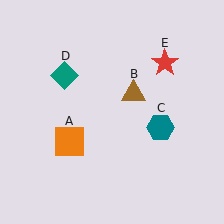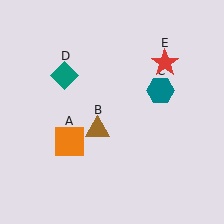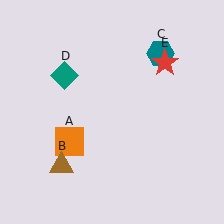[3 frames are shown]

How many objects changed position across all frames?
2 objects changed position: brown triangle (object B), teal hexagon (object C).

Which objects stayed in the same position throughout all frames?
Orange square (object A) and teal diamond (object D) and red star (object E) remained stationary.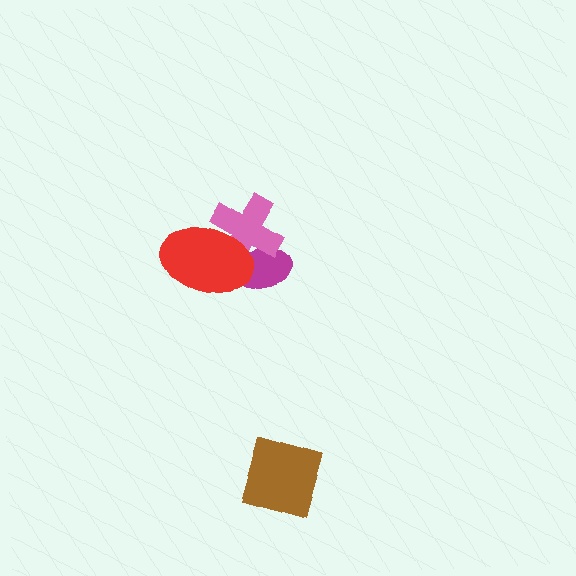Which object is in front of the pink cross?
The red ellipse is in front of the pink cross.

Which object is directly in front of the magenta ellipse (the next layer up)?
The pink cross is directly in front of the magenta ellipse.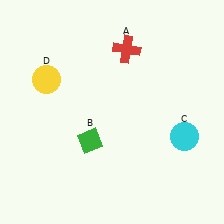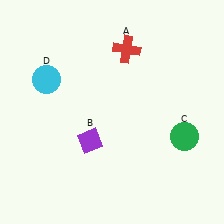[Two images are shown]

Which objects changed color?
B changed from green to purple. C changed from cyan to green. D changed from yellow to cyan.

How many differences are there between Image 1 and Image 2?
There are 3 differences between the two images.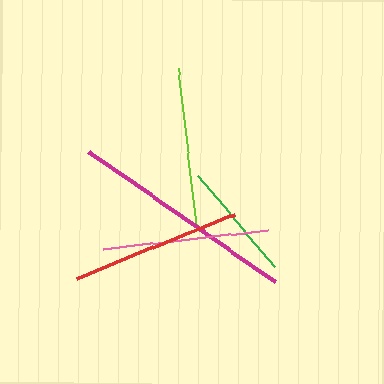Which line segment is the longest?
The magenta line is the longest at approximately 228 pixels.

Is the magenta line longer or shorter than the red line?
The magenta line is longer than the red line.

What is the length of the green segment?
The green segment is approximately 119 pixels long.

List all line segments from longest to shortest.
From longest to shortest: magenta, red, pink, lime, green.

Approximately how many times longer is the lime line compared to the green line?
The lime line is approximately 1.3 times the length of the green line.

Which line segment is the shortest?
The green line is the shortest at approximately 119 pixels.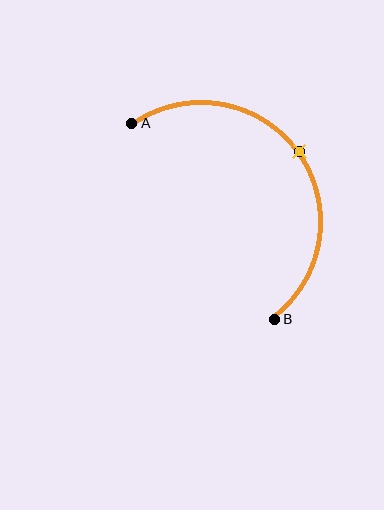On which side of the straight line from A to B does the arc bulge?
The arc bulges above and to the right of the straight line connecting A and B.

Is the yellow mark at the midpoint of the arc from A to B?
Yes. The yellow mark lies on the arc at equal arc-length from both A and B — it is the arc midpoint.